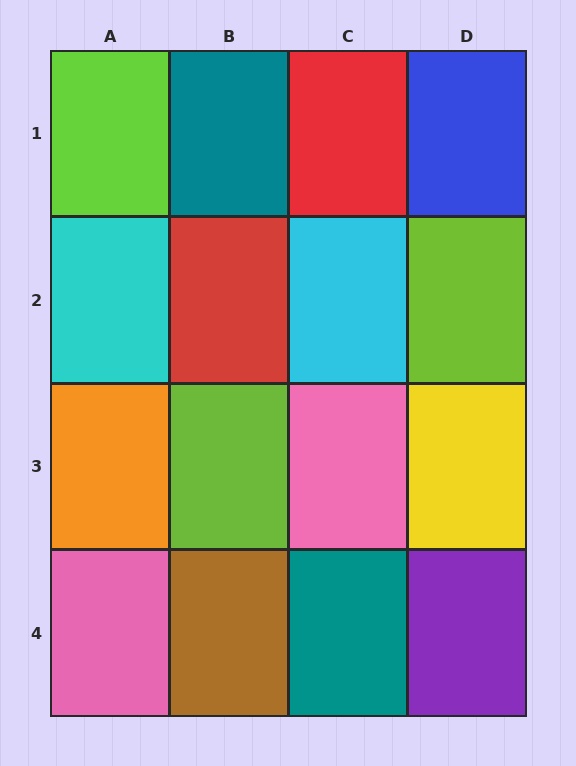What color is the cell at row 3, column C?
Pink.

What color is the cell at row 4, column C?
Teal.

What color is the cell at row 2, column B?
Red.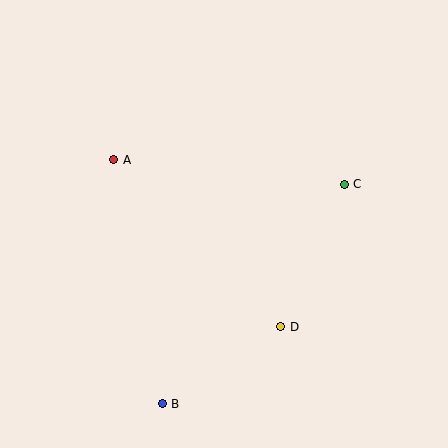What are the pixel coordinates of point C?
Point C is at (344, 184).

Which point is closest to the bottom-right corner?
Point D is closest to the bottom-right corner.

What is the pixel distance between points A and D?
The distance between A and D is 236 pixels.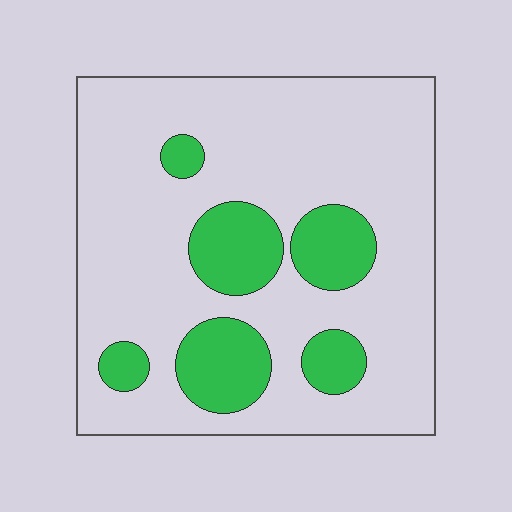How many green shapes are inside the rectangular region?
6.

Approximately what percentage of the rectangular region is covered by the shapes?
Approximately 20%.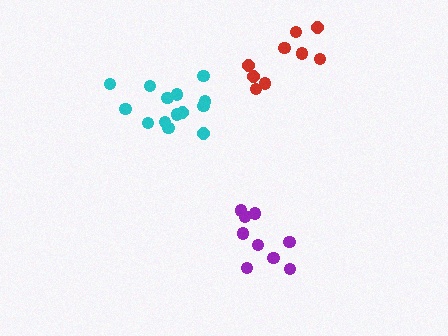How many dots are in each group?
Group 1: 9 dots, Group 2: 14 dots, Group 3: 9 dots (32 total).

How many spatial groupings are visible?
There are 3 spatial groupings.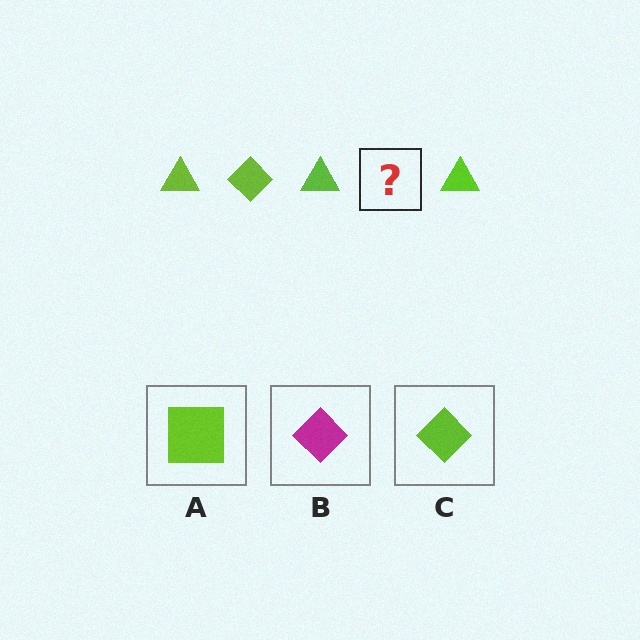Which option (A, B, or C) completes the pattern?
C.